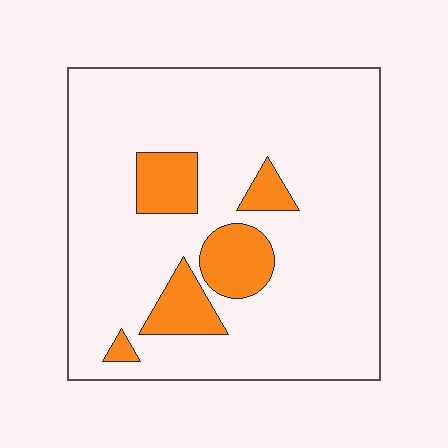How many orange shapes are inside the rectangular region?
5.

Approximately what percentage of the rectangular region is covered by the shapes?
Approximately 15%.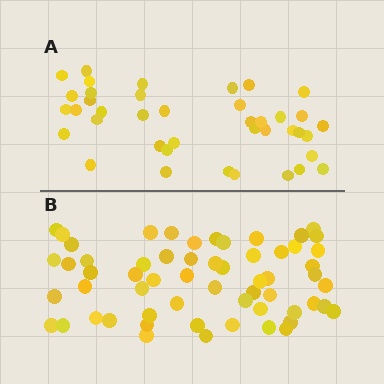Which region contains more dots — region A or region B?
Region B (the bottom region) has more dots.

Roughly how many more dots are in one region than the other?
Region B has approximately 20 more dots than region A.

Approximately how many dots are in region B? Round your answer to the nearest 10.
About 60 dots. (The exact count is 59, which rounds to 60.)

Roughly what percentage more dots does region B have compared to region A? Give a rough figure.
About 50% more.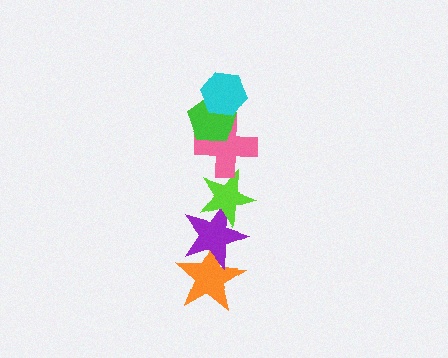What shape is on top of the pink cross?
The green pentagon is on top of the pink cross.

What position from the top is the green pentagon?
The green pentagon is 2nd from the top.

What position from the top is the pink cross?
The pink cross is 3rd from the top.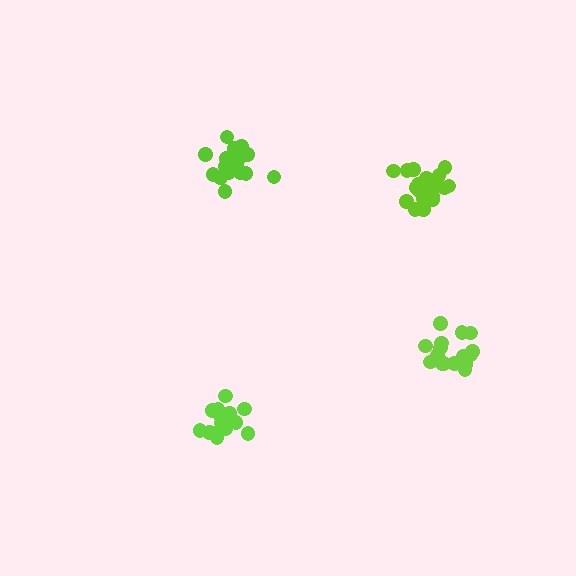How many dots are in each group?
Group 1: 20 dots, Group 2: 19 dots, Group 3: 17 dots, Group 4: 15 dots (71 total).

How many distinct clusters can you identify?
There are 4 distinct clusters.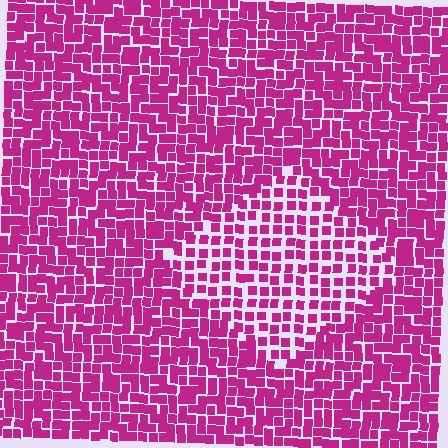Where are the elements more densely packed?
The elements are more densely packed outside the diamond boundary.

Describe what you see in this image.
The image contains small magenta elements arranged at two different densities. A diamond-shaped region is visible where the elements are less densely packed than the surrounding area.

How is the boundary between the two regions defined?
The boundary is defined by a change in element density (approximately 1.6x ratio). All elements are the same color, size, and shape.